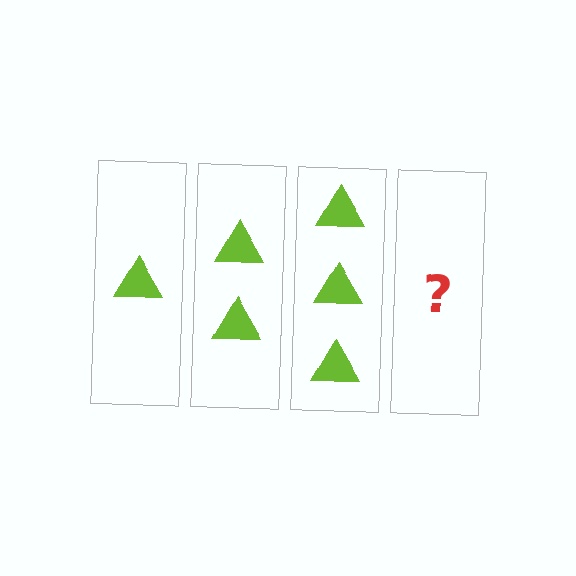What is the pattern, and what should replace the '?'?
The pattern is that each step adds one more triangle. The '?' should be 4 triangles.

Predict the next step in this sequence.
The next step is 4 triangles.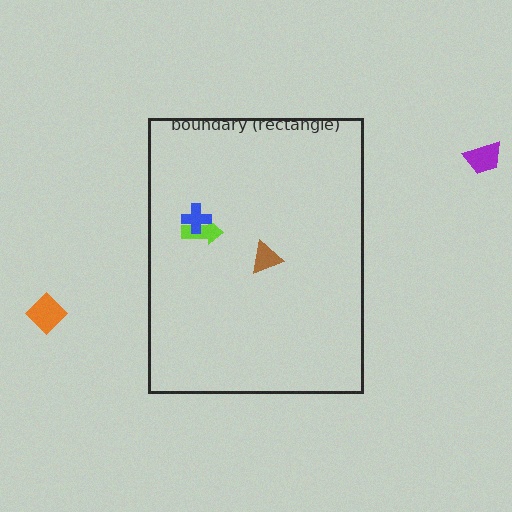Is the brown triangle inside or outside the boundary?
Inside.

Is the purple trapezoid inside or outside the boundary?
Outside.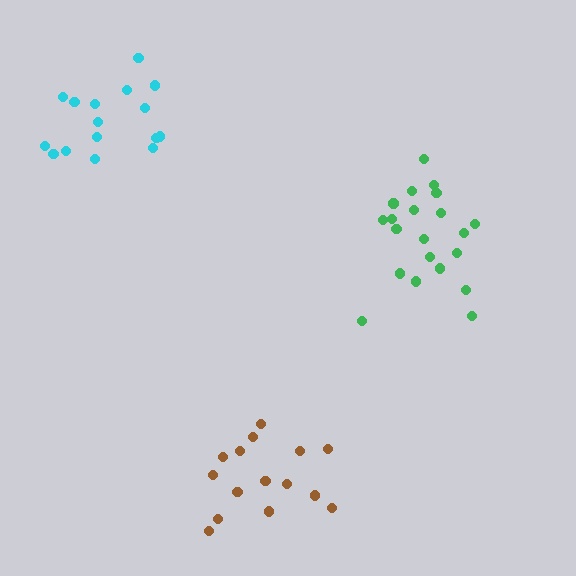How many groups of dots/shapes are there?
There are 3 groups.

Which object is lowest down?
The brown cluster is bottommost.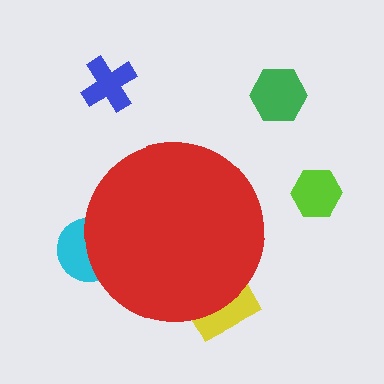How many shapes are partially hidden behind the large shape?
2 shapes are partially hidden.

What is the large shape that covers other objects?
A red circle.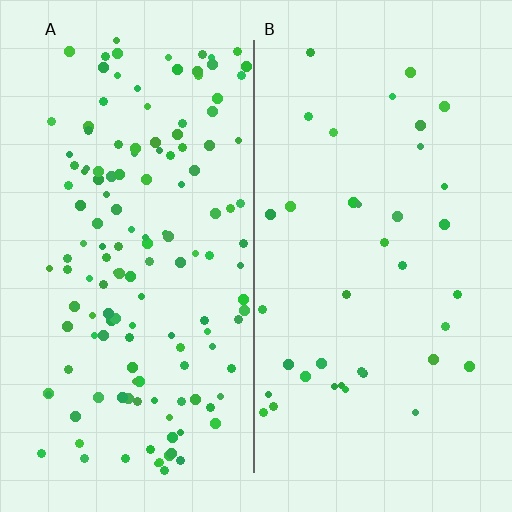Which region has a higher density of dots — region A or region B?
A (the left).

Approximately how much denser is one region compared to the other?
Approximately 3.8× — region A over region B.